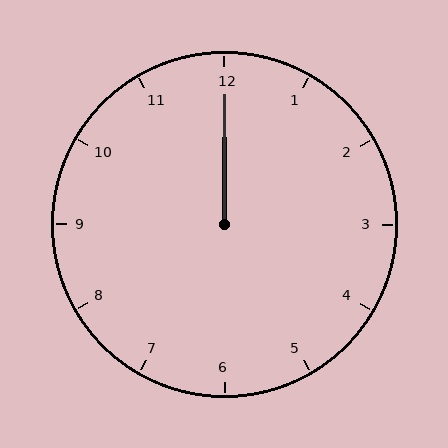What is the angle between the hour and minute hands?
Approximately 0 degrees.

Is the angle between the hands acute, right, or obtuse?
It is acute.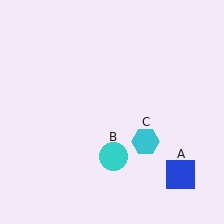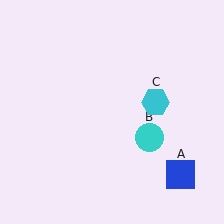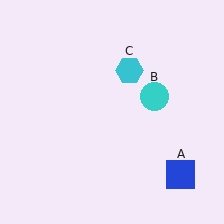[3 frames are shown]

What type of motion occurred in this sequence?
The cyan circle (object B), cyan hexagon (object C) rotated counterclockwise around the center of the scene.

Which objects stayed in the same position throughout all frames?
Blue square (object A) remained stationary.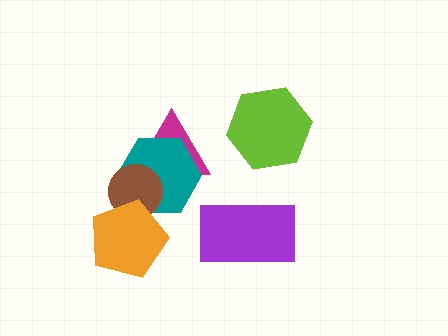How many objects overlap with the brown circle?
3 objects overlap with the brown circle.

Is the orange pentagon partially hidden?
No, no other shape covers it.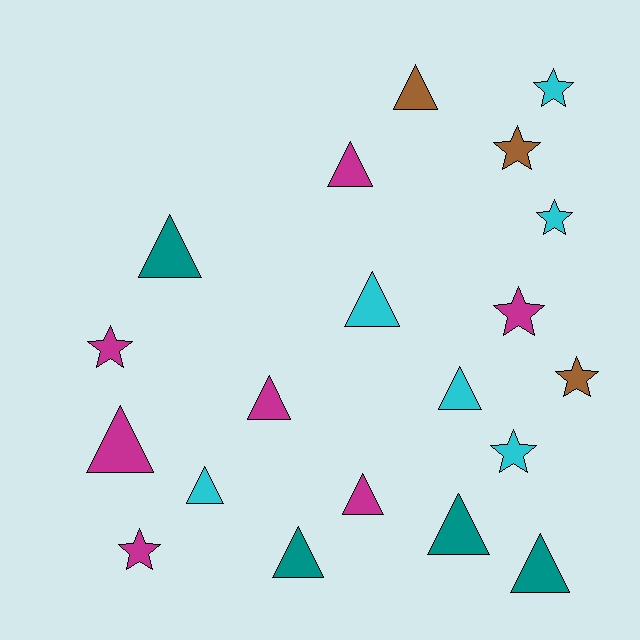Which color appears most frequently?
Magenta, with 7 objects.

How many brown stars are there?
There are 2 brown stars.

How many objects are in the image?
There are 20 objects.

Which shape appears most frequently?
Triangle, with 12 objects.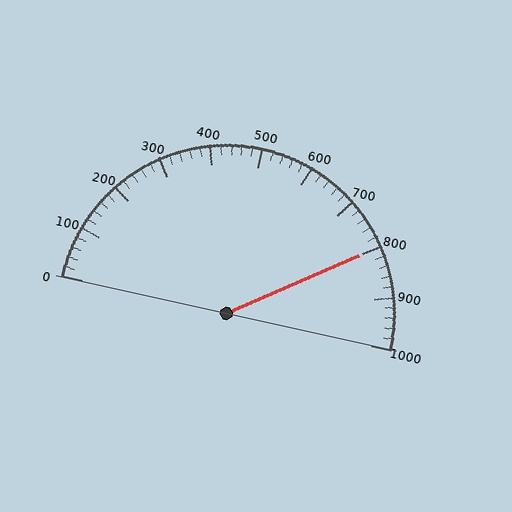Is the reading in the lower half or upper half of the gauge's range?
The reading is in the upper half of the range (0 to 1000).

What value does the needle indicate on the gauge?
The needle indicates approximately 800.